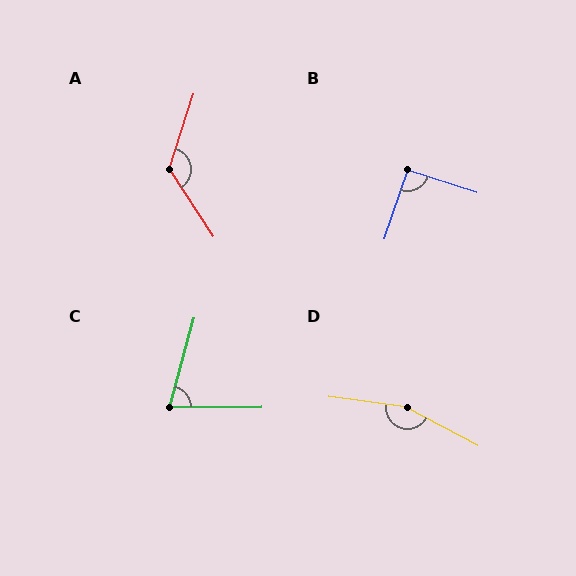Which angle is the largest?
D, at approximately 159 degrees.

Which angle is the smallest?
C, at approximately 74 degrees.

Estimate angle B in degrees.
Approximately 91 degrees.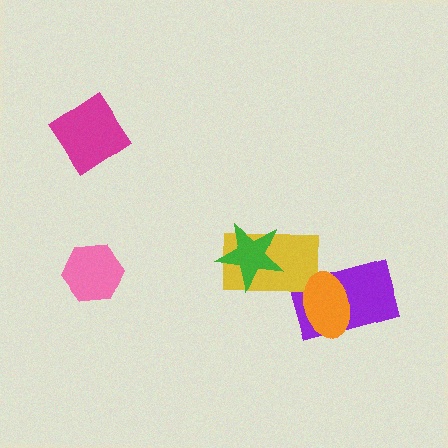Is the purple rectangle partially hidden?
Yes, it is partially covered by another shape.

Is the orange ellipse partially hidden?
No, no other shape covers it.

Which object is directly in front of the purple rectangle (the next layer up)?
The yellow rectangle is directly in front of the purple rectangle.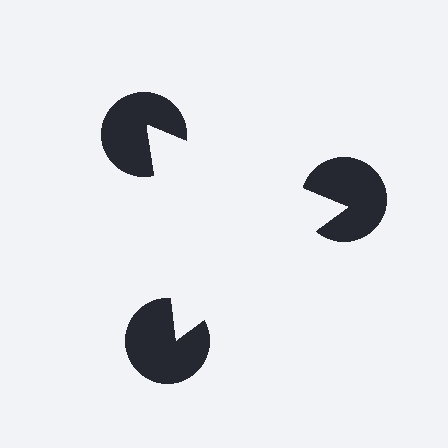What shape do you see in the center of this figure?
An illusory triangle — its edges are inferred from the aligned wedge cuts in the pac-man discs, not physically drawn.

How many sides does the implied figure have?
3 sides.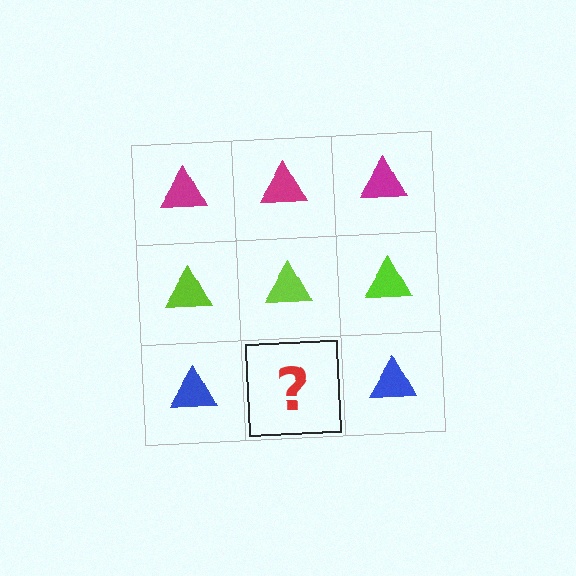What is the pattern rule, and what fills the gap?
The rule is that each row has a consistent color. The gap should be filled with a blue triangle.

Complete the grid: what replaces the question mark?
The question mark should be replaced with a blue triangle.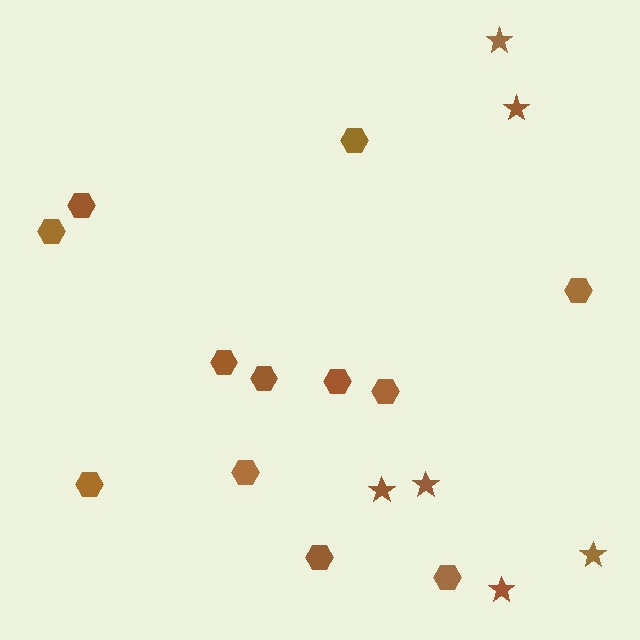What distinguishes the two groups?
There are 2 groups: one group of stars (6) and one group of hexagons (12).